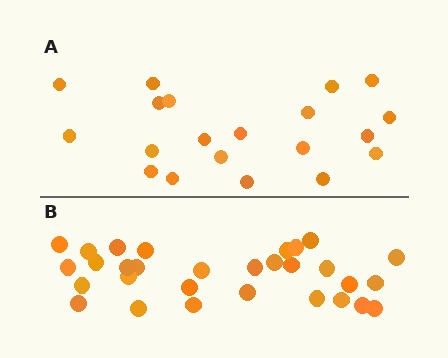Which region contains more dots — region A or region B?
Region B (the bottom region) has more dots.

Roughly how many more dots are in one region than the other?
Region B has roughly 10 or so more dots than region A.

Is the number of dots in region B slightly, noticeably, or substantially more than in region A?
Region B has substantially more. The ratio is roughly 1.5 to 1.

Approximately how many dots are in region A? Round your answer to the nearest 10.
About 20 dots.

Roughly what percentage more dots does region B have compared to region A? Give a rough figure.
About 50% more.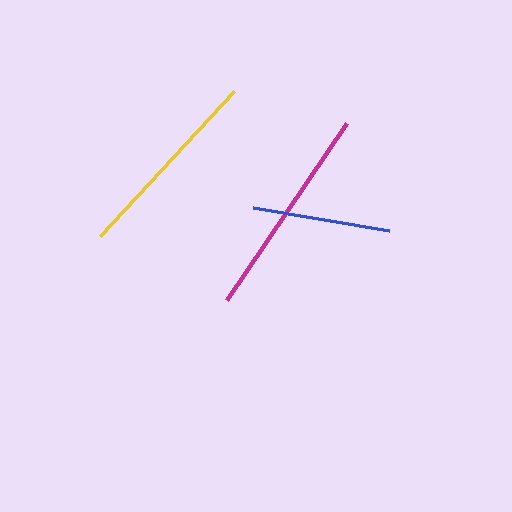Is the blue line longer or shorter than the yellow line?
The yellow line is longer than the blue line.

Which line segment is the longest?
The magenta line is the longest at approximately 214 pixels.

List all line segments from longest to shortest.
From longest to shortest: magenta, yellow, blue.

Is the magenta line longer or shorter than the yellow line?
The magenta line is longer than the yellow line.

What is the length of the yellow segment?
The yellow segment is approximately 197 pixels long.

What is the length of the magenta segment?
The magenta segment is approximately 214 pixels long.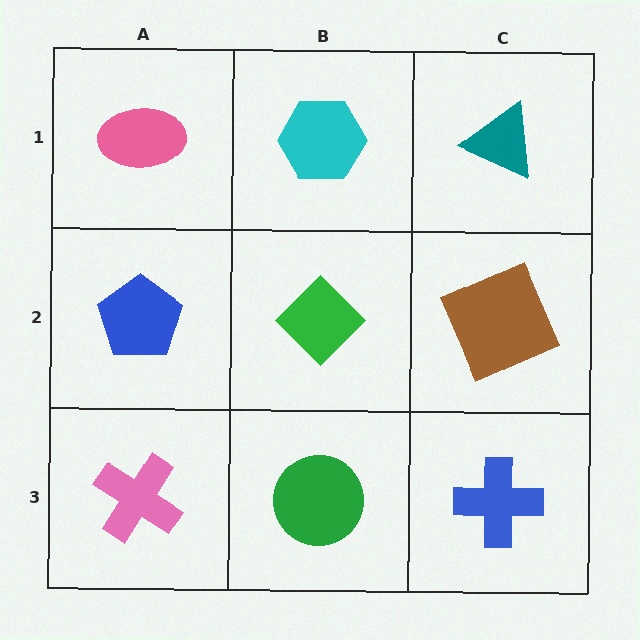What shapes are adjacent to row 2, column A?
A pink ellipse (row 1, column A), a pink cross (row 3, column A), a green diamond (row 2, column B).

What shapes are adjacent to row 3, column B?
A green diamond (row 2, column B), a pink cross (row 3, column A), a blue cross (row 3, column C).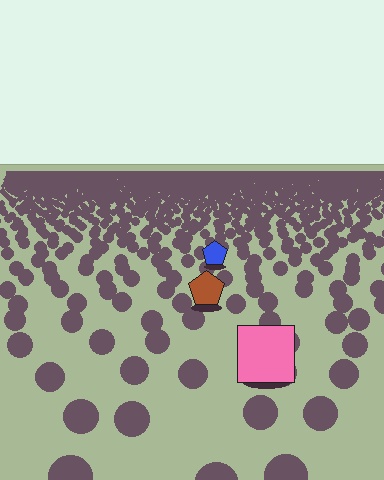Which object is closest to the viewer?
The pink square is closest. The texture marks near it are larger and more spread out.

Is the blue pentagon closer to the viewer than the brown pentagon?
No. The brown pentagon is closer — you can tell from the texture gradient: the ground texture is coarser near it.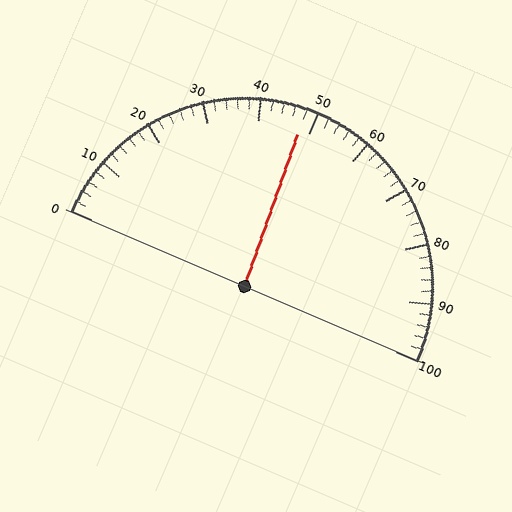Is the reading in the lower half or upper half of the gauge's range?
The reading is in the lower half of the range (0 to 100).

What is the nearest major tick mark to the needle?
The nearest major tick mark is 50.